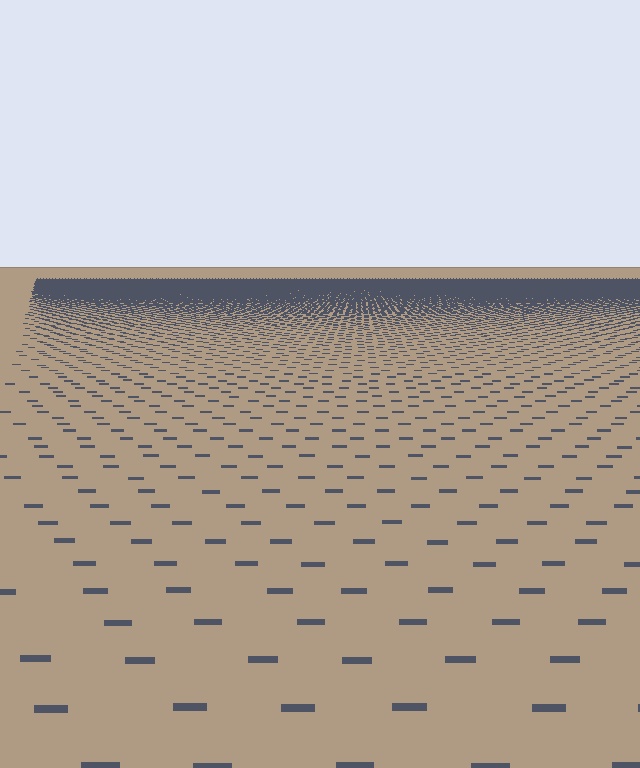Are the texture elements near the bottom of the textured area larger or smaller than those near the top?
Larger. Near the bottom, elements are closer to the viewer and appear at a bigger on-screen size.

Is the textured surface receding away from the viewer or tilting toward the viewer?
The surface is receding away from the viewer. Texture elements get smaller and denser toward the top.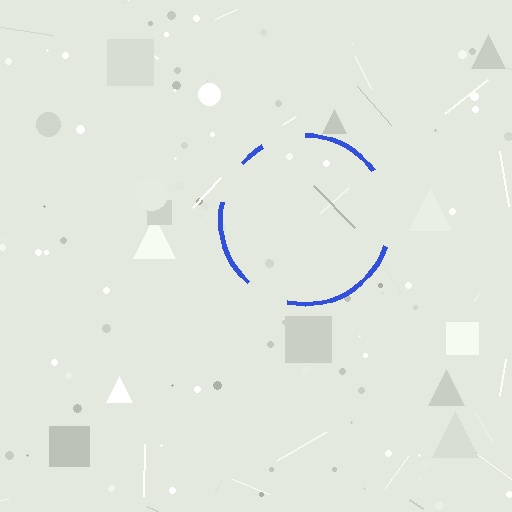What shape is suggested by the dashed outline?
The dashed outline suggests a circle.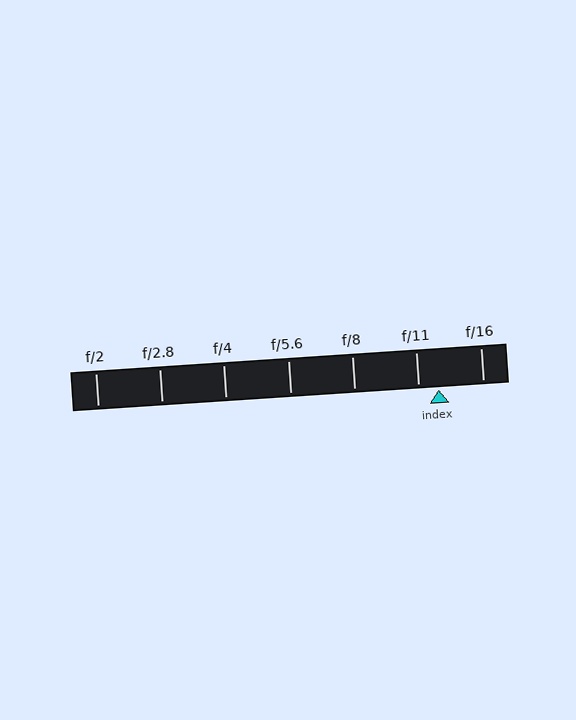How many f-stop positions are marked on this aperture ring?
There are 7 f-stop positions marked.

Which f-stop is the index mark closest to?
The index mark is closest to f/11.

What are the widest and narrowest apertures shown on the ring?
The widest aperture shown is f/2 and the narrowest is f/16.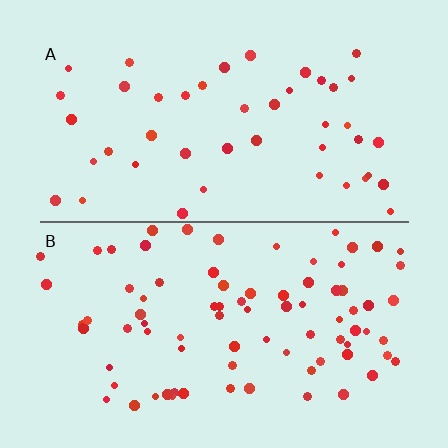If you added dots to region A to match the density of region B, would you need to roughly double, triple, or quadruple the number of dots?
Approximately double.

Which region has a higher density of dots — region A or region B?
B (the bottom).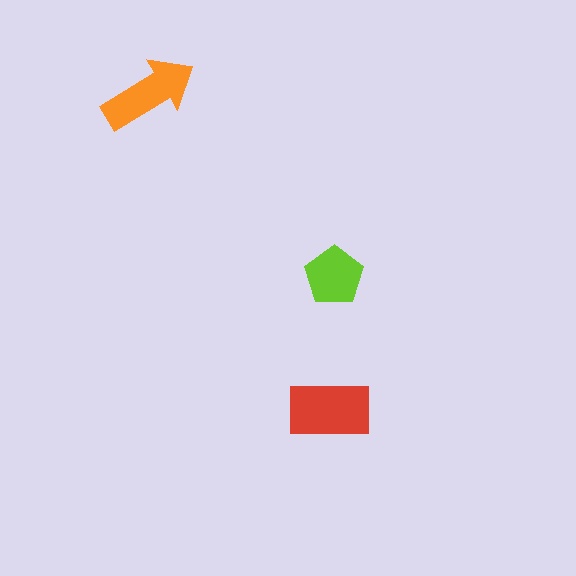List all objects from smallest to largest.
The lime pentagon, the orange arrow, the red rectangle.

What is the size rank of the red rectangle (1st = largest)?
1st.